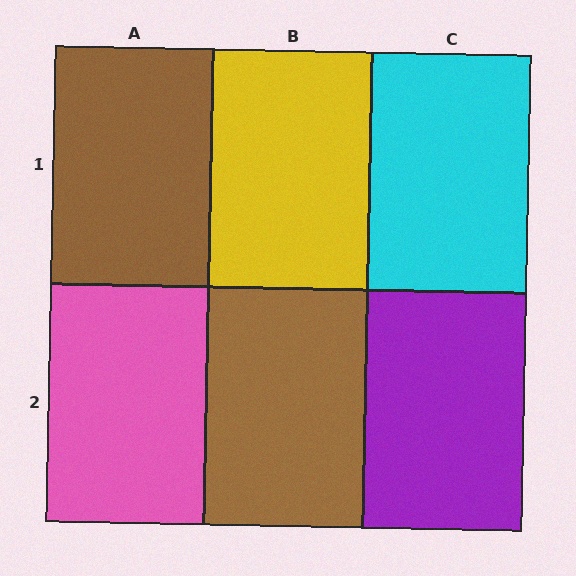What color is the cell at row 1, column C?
Cyan.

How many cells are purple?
1 cell is purple.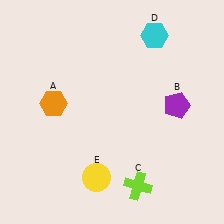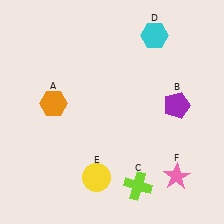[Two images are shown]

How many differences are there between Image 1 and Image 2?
There is 1 difference between the two images.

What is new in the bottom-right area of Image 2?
A pink star (F) was added in the bottom-right area of Image 2.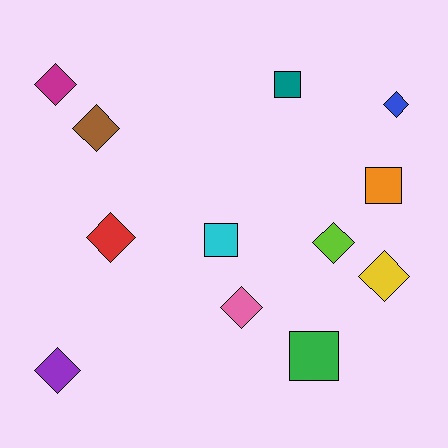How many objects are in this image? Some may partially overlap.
There are 12 objects.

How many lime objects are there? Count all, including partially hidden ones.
There is 1 lime object.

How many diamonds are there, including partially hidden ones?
There are 8 diamonds.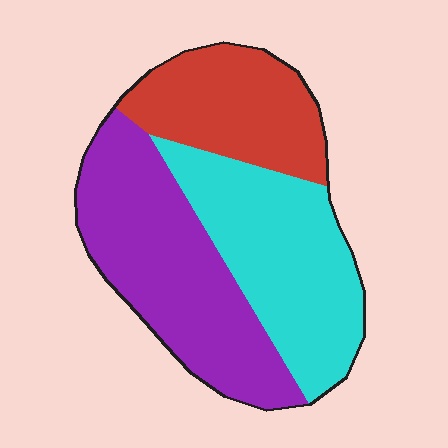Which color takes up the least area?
Red, at roughly 25%.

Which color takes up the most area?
Purple, at roughly 40%.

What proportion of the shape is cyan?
Cyan covers around 35% of the shape.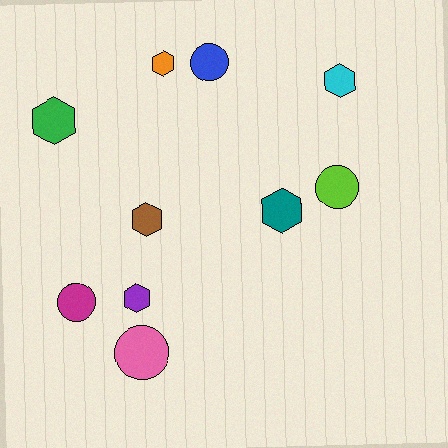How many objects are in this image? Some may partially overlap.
There are 10 objects.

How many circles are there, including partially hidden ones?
There are 4 circles.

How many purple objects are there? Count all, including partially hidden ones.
There is 1 purple object.